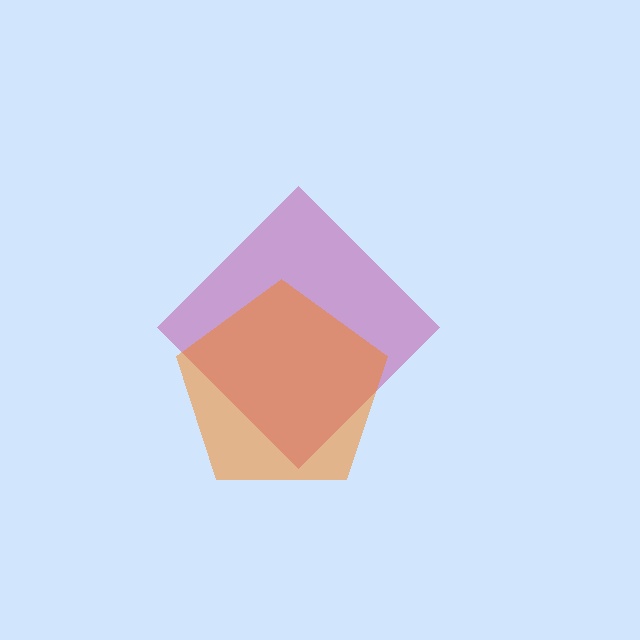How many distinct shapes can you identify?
There are 2 distinct shapes: a magenta diamond, an orange pentagon.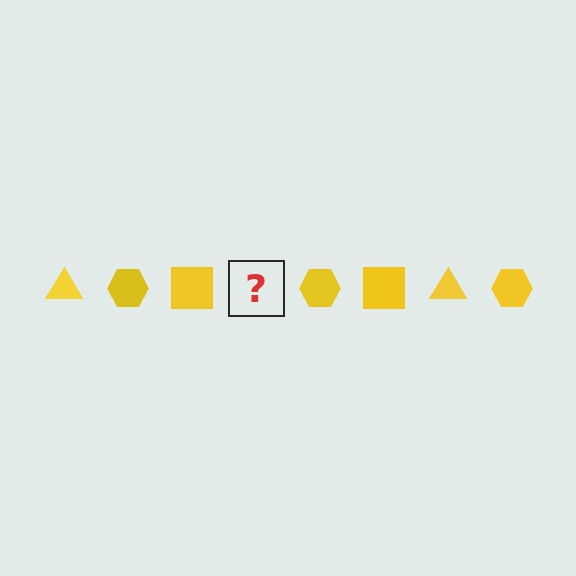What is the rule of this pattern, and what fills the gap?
The rule is that the pattern cycles through triangle, hexagon, square shapes in yellow. The gap should be filled with a yellow triangle.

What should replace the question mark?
The question mark should be replaced with a yellow triangle.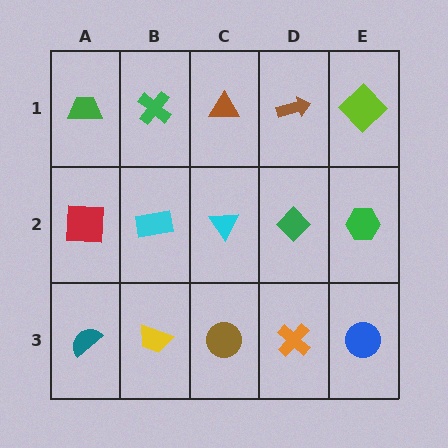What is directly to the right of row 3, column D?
A blue circle.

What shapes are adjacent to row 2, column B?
A green cross (row 1, column B), a yellow trapezoid (row 3, column B), a red square (row 2, column A), a cyan triangle (row 2, column C).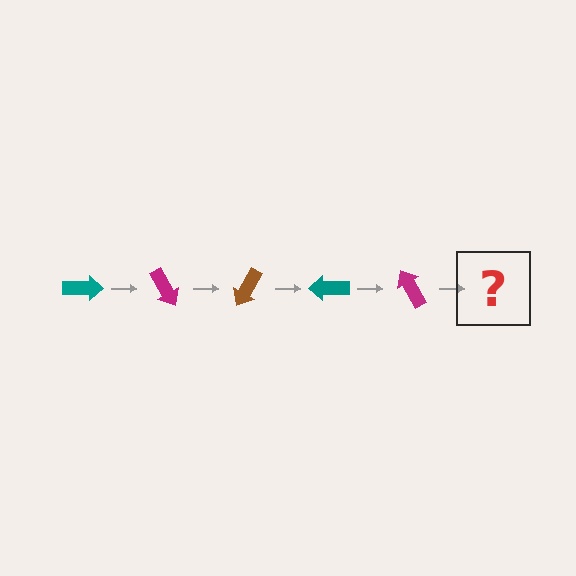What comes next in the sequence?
The next element should be a brown arrow, rotated 300 degrees from the start.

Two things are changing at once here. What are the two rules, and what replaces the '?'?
The two rules are that it rotates 60 degrees each step and the color cycles through teal, magenta, and brown. The '?' should be a brown arrow, rotated 300 degrees from the start.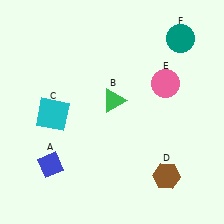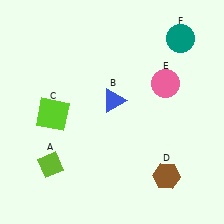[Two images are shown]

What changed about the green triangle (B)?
In Image 1, B is green. In Image 2, it changed to blue.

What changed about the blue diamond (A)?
In Image 1, A is blue. In Image 2, it changed to lime.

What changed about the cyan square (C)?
In Image 1, C is cyan. In Image 2, it changed to lime.